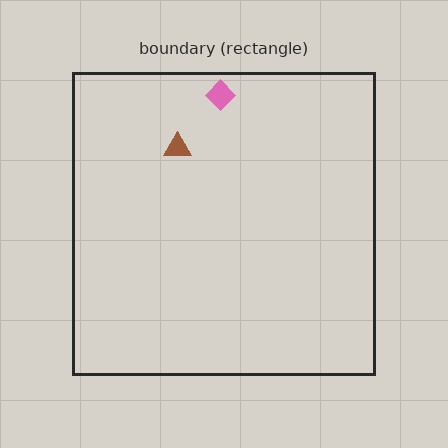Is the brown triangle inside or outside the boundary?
Inside.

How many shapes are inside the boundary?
2 inside, 0 outside.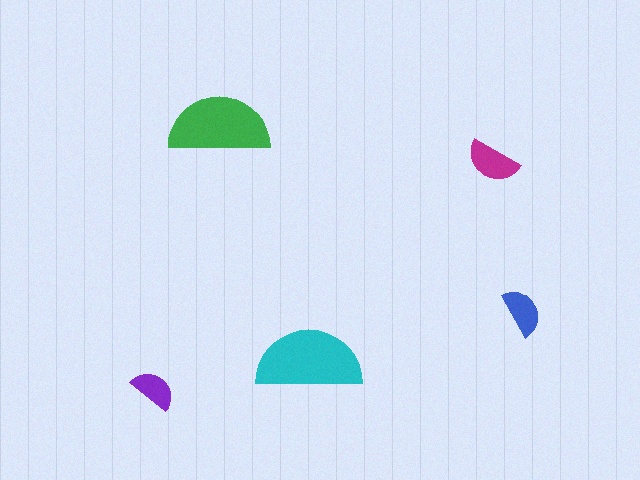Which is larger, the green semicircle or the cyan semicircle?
The cyan one.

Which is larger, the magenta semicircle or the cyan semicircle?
The cyan one.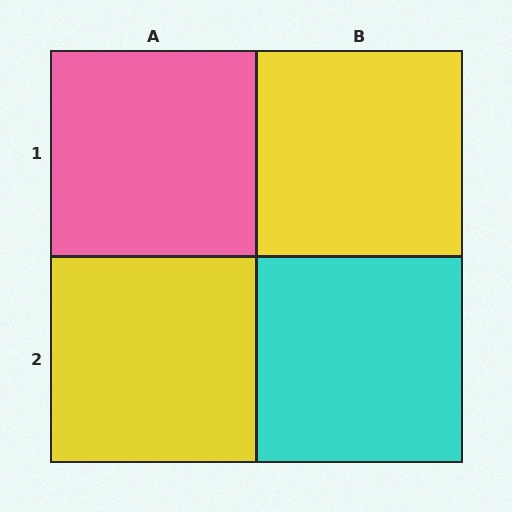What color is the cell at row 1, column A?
Pink.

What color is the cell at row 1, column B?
Yellow.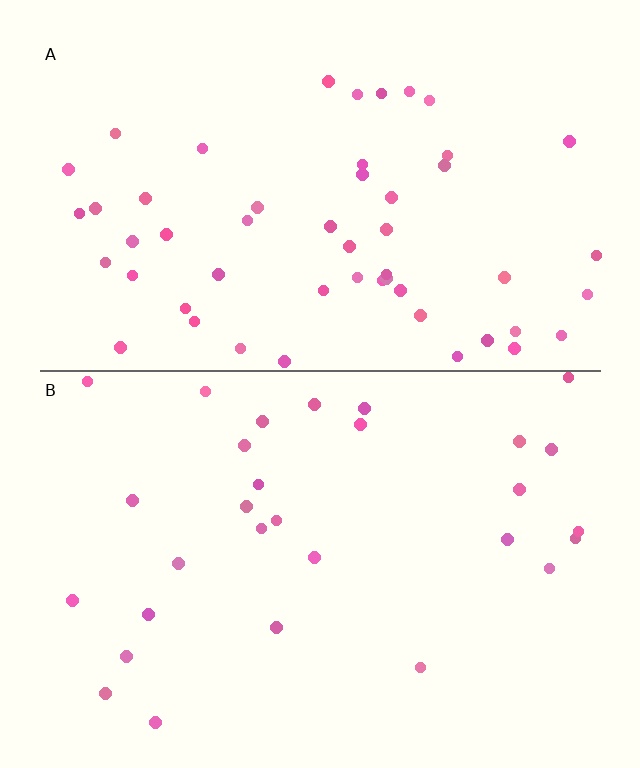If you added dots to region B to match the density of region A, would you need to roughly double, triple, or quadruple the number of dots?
Approximately double.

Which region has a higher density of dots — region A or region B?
A (the top).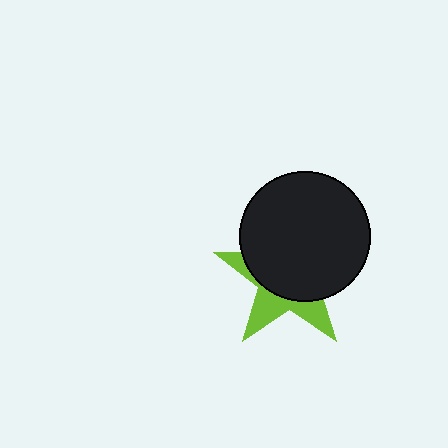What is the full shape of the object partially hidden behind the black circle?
The partially hidden object is a lime star.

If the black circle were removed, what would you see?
You would see the complete lime star.